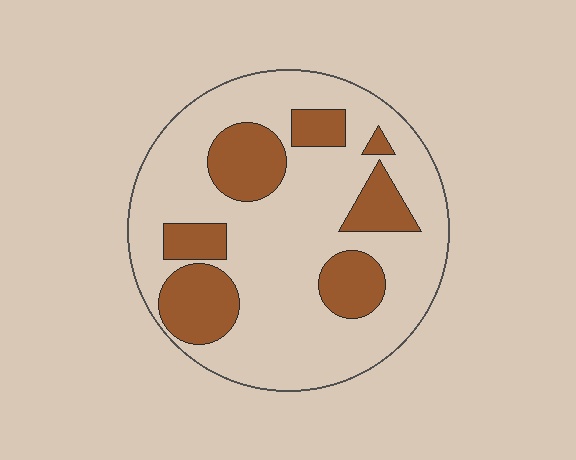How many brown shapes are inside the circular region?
7.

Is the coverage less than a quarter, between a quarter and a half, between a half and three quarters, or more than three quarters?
Between a quarter and a half.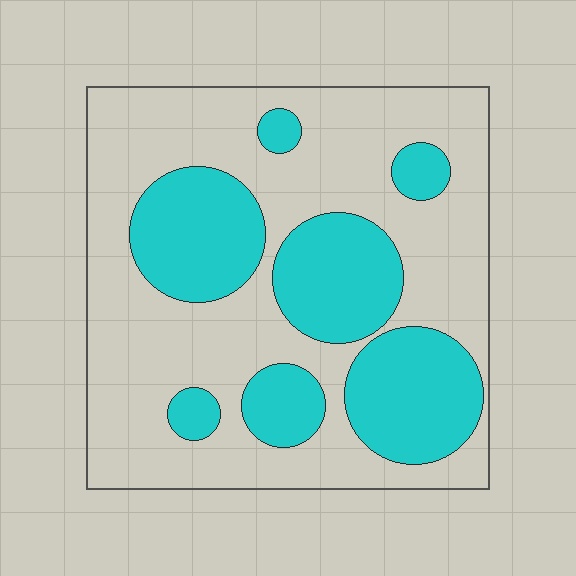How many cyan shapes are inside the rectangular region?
7.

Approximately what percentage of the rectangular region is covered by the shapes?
Approximately 35%.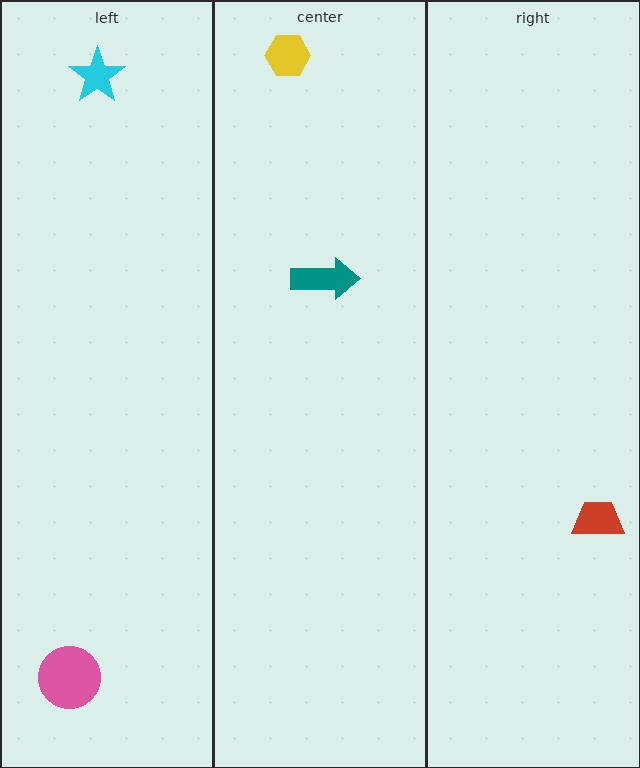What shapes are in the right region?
The red trapezoid.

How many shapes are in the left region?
2.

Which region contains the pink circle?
The left region.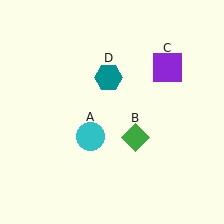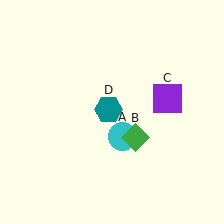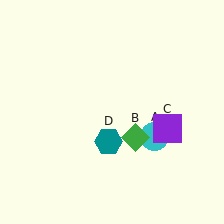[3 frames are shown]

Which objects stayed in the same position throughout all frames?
Green diamond (object B) remained stationary.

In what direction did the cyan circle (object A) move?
The cyan circle (object A) moved right.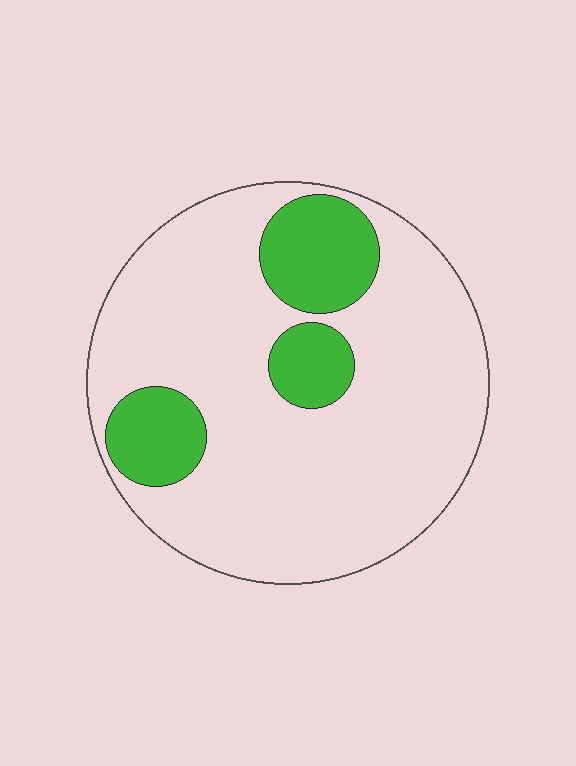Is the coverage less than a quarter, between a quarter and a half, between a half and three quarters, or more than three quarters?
Less than a quarter.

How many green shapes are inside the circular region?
3.